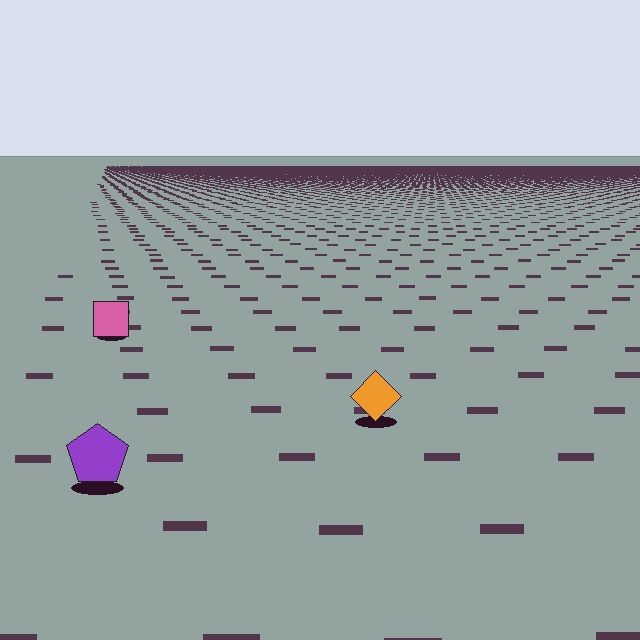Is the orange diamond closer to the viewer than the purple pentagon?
No. The purple pentagon is closer — you can tell from the texture gradient: the ground texture is coarser near it.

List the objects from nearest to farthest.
From nearest to farthest: the purple pentagon, the orange diamond, the pink square.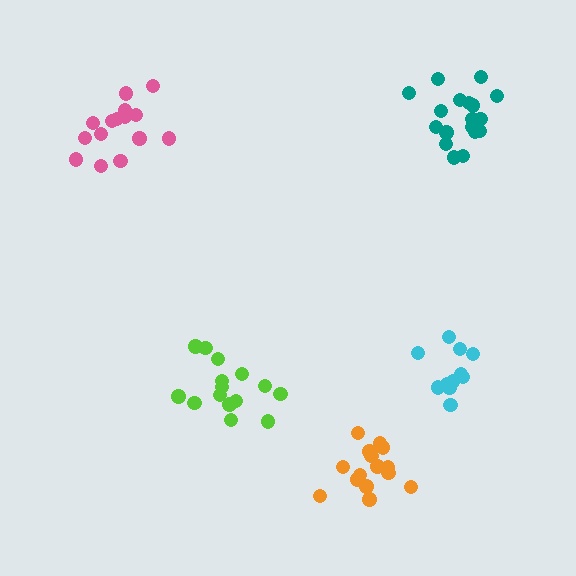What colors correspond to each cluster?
The clusters are colored: lime, pink, orange, teal, cyan.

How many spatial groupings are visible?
There are 5 spatial groupings.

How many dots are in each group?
Group 1: 15 dots, Group 2: 15 dots, Group 3: 15 dots, Group 4: 18 dots, Group 5: 12 dots (75 total).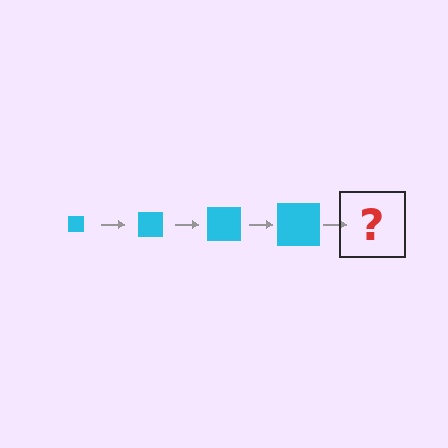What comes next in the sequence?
The next element should be a cyan square, larger than the previous one.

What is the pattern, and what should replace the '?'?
The pattern is that the square gets progressively larger each step. The '?' should be a cyan square, larger than the previous one.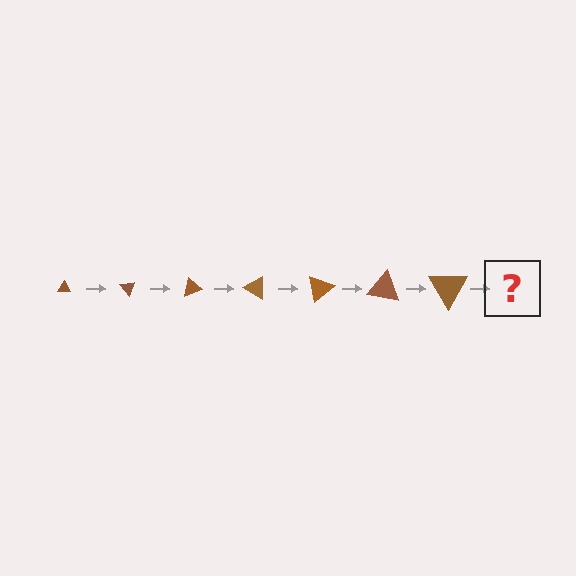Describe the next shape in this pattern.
It should be a triangle, larger than the previous one and rotated 350 degrees from the start.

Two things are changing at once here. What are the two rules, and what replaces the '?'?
The two rules are that the triangle grows larger each step and it rotates 50 degrees each step. The '?' should be a triangle, larger than the previous one and rotated 350 degrees from the start.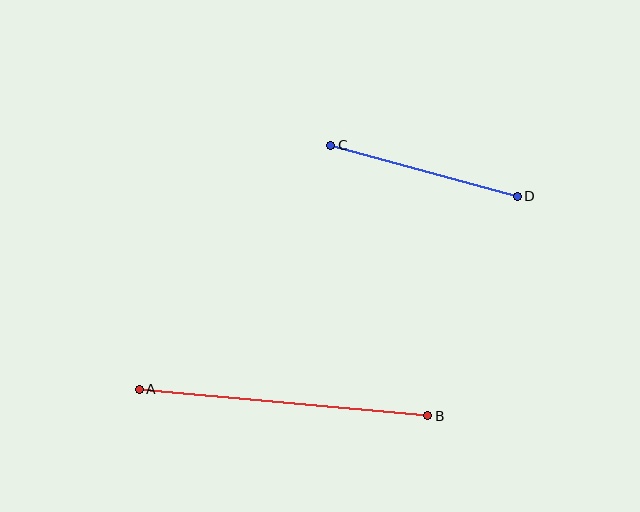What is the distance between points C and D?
The distance is approximately 193 pixels.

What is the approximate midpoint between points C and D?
The midpoint is at approximately (424, 171) pixels.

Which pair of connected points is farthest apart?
Points A and B are farthest apart.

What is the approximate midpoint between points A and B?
The midpoint is at approximately (283, 402) pixels.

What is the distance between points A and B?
The distance is approximately 290 pixels.